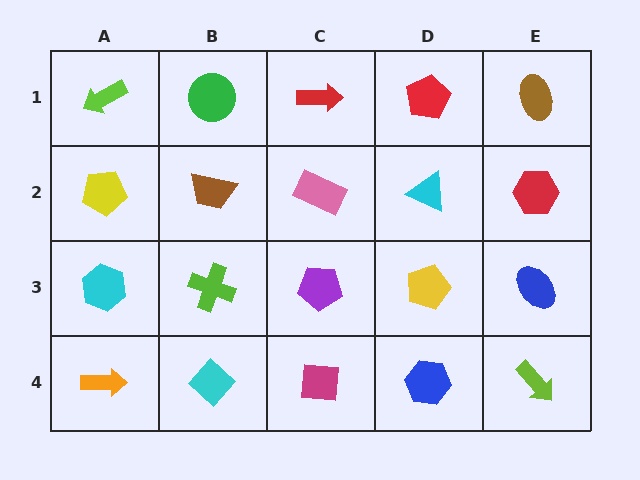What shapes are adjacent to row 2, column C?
A red arrow (row 1, column C), a purple pentagon (row 3, column C), a brown trapezoid (row 2, column B), a cyan triangle (row 2, column D).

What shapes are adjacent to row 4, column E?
A blue ellipse (row 3, column E), a blue hexagon (row 4, column D).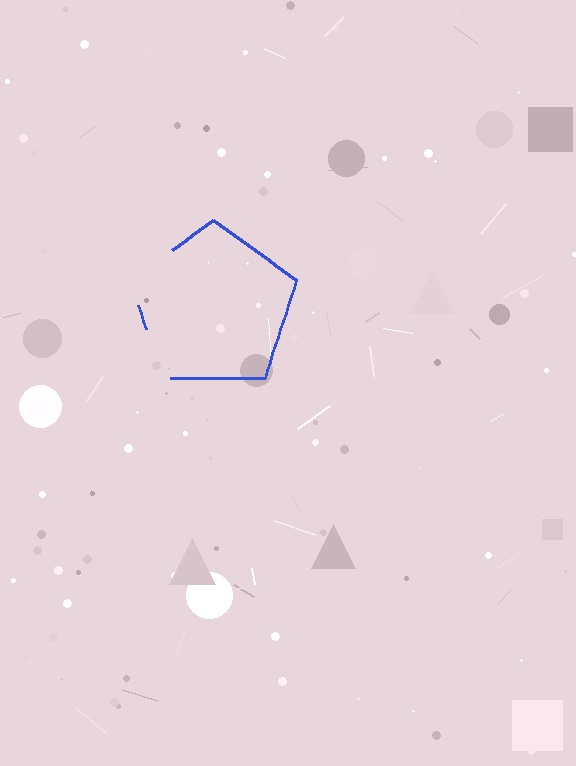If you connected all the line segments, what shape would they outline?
They would outline a pentagon.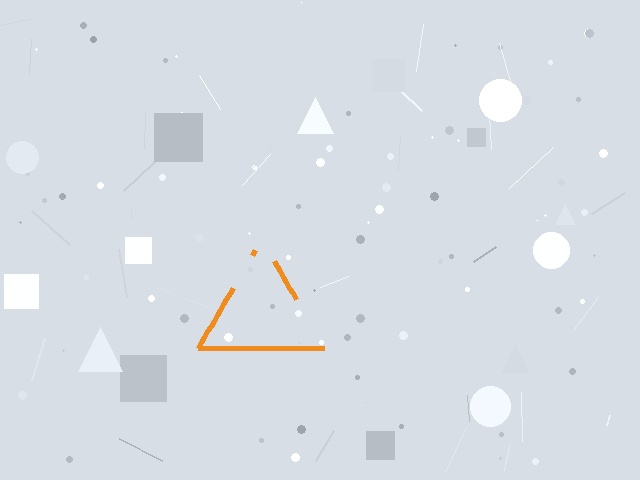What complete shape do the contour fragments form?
The contour fragments form a triangle.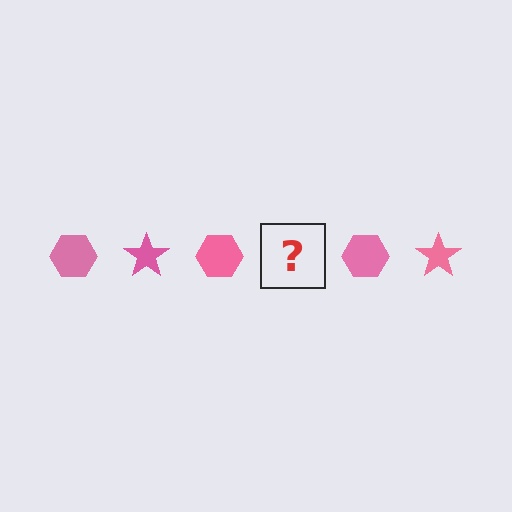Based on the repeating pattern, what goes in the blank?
The blank should be a pink star.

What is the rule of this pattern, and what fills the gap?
The rule is that the pattern cycles through hexagon, star shapes in pink. The gap should be filled with a pink star.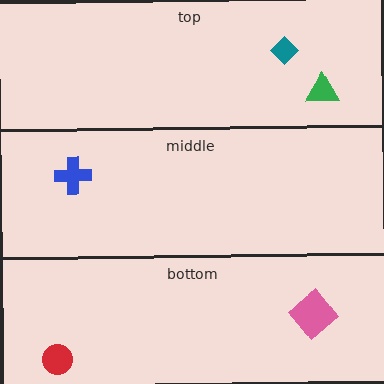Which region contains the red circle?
The bottom region.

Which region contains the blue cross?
The middle region.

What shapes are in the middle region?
The blue cross.